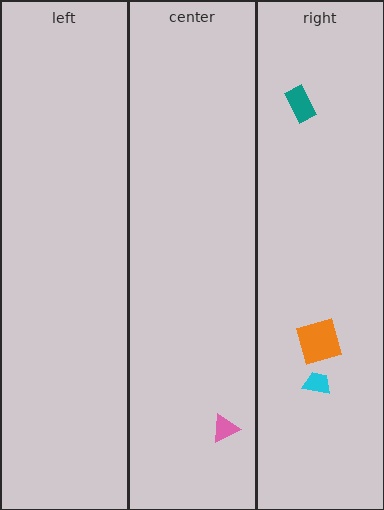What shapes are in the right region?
The cyan trapezoid, the orange square, the teal rectangle.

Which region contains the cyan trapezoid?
The right region.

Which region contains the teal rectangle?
The right region.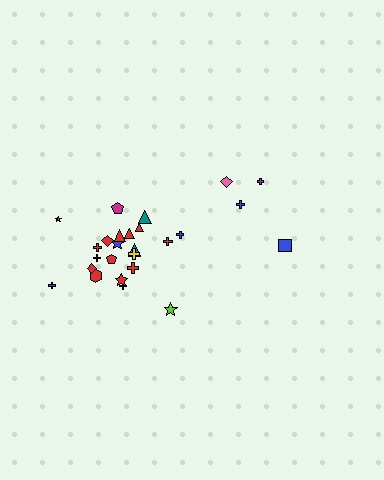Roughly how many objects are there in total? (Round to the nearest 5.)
Roughly 25 objects in total.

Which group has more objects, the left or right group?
The left group.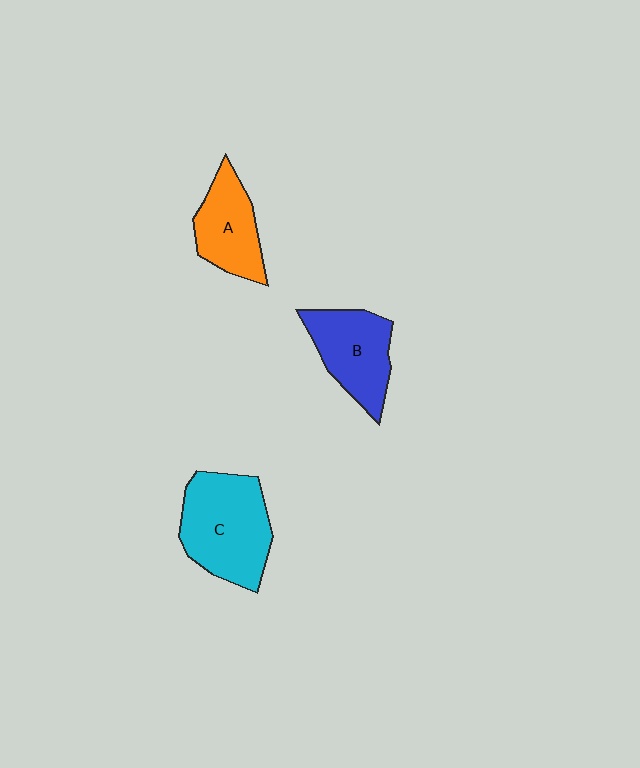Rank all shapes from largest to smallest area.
From largest to smallest: C (cyan), B (blue), A (orange).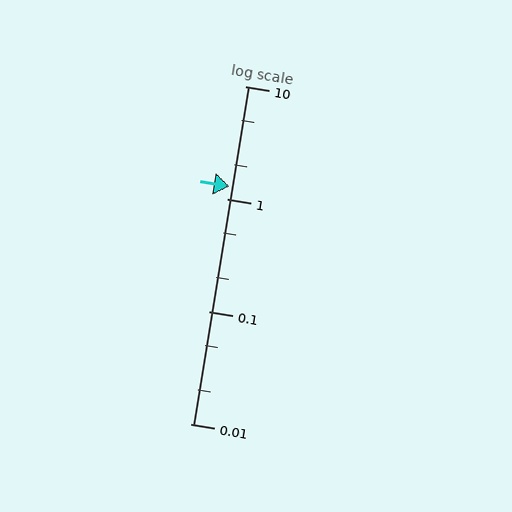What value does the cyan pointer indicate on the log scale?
The pointer indicates approximately 1.3.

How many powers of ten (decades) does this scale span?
The scale spans 3 decades, from 0.01 to 10.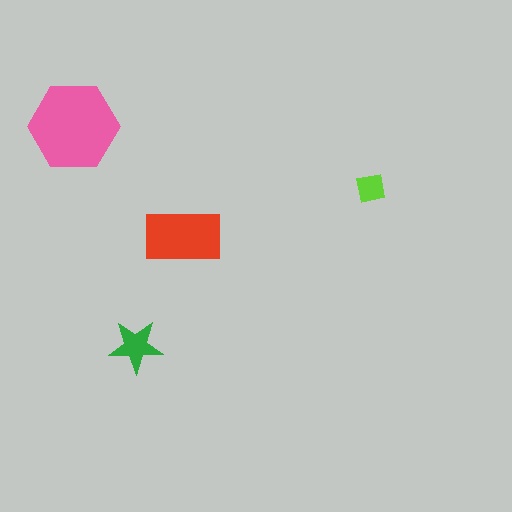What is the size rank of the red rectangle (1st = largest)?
2nd.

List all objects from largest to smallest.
The pink hexagon, the red rectangle, the green star, the lime square.